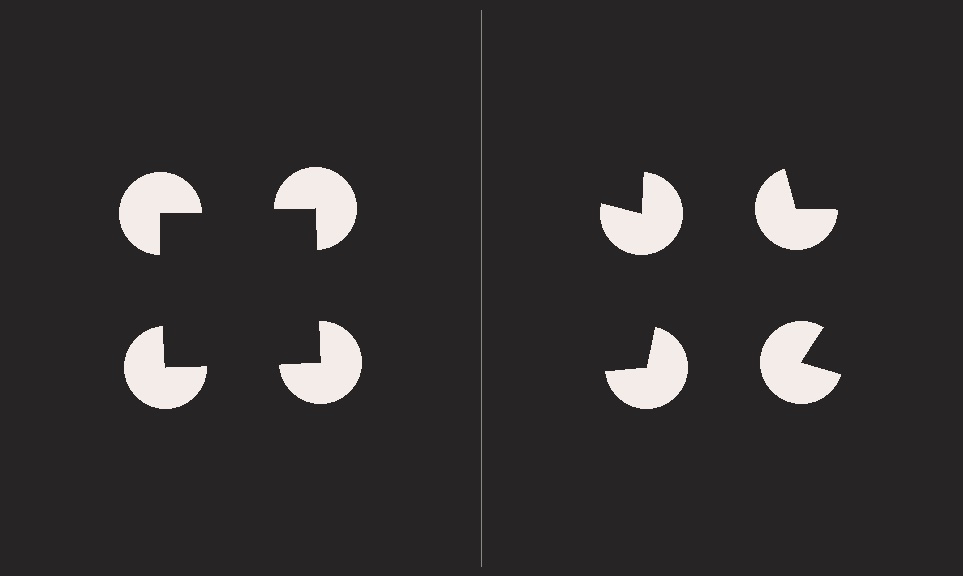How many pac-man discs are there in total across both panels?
8 — 4 on each side.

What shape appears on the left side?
An illusory square.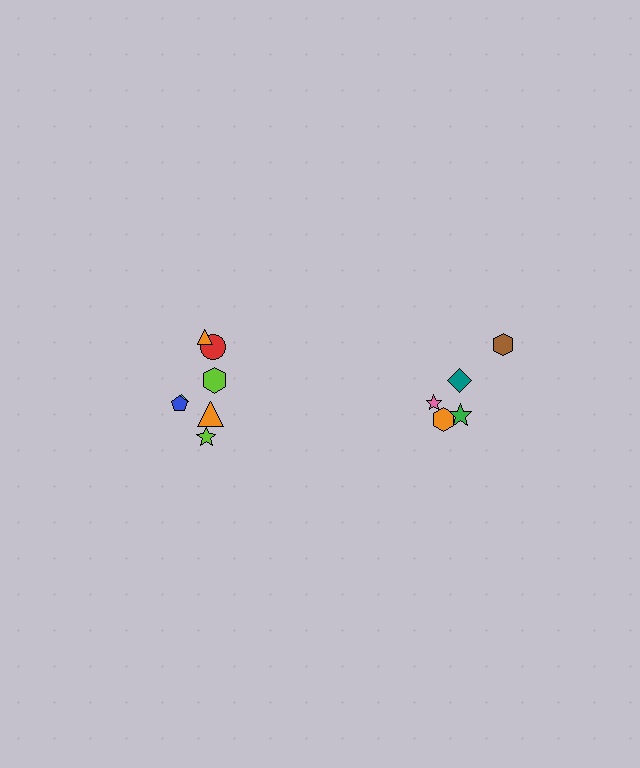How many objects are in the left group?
There are 7 objects.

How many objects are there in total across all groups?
There are 12 objects.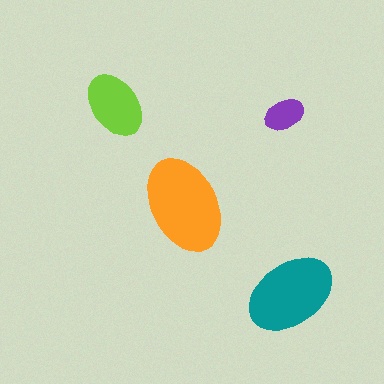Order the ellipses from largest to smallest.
the orange one, the teal one, the lime one, the purple one.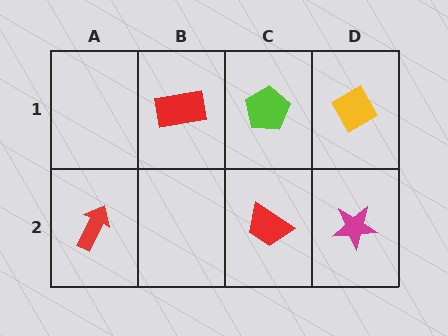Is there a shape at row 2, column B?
No, that cell is empty.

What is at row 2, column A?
A red arrow.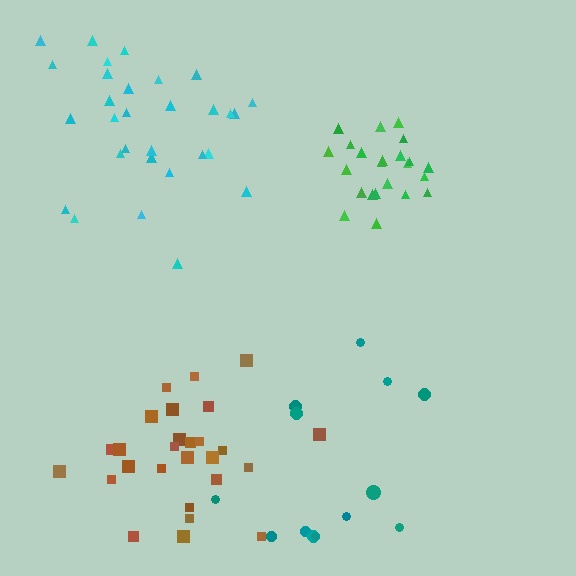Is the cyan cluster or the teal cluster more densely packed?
Cyan.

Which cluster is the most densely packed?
Green.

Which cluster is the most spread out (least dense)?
Teal.